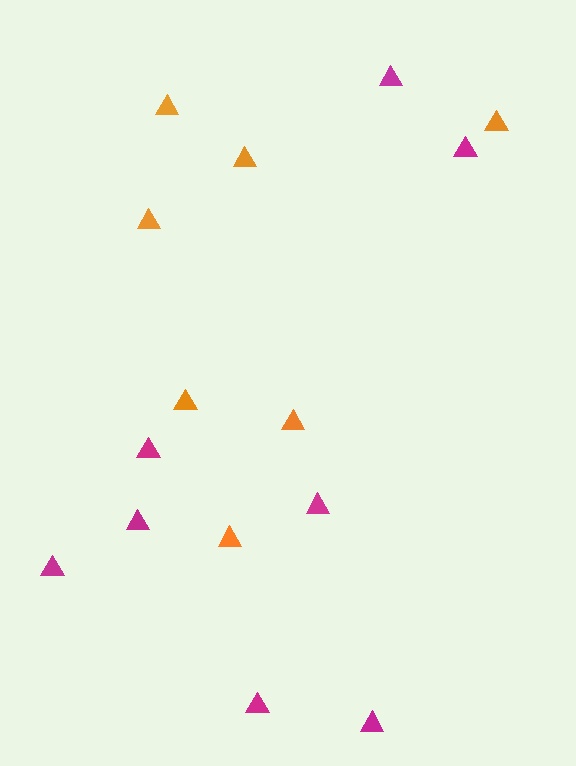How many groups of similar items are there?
There are 2 groups: one group of orange triangles (7) and one group of magenta triangles (8).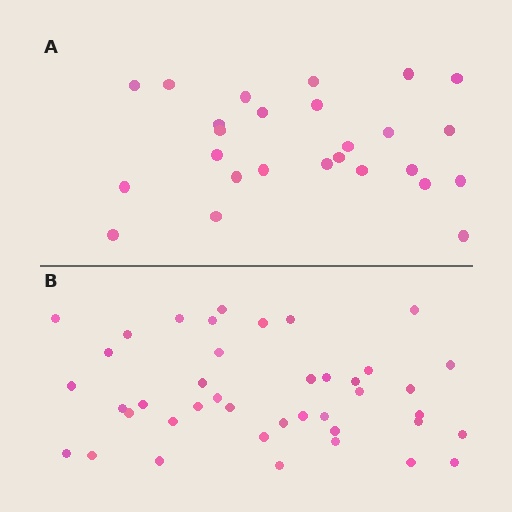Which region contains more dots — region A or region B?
Region B (the bottom region) has more dots.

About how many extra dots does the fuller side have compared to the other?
Region B has approximately 15 more dots than region A.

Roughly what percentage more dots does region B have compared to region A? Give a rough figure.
About 60% more.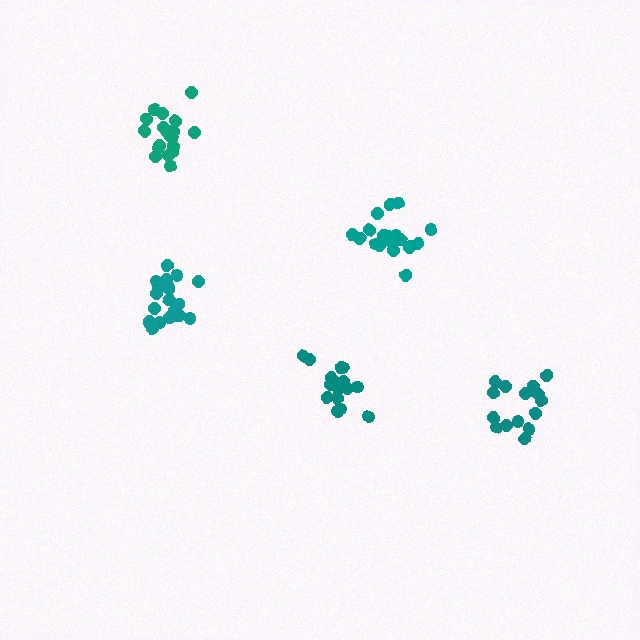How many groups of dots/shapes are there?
There are 5 groups.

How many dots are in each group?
Group 1: 17 dots, Group 2: 21 dots, Group 3: 19 dots, Group 4: 15 dots, Group 5: 21 dots (93 total).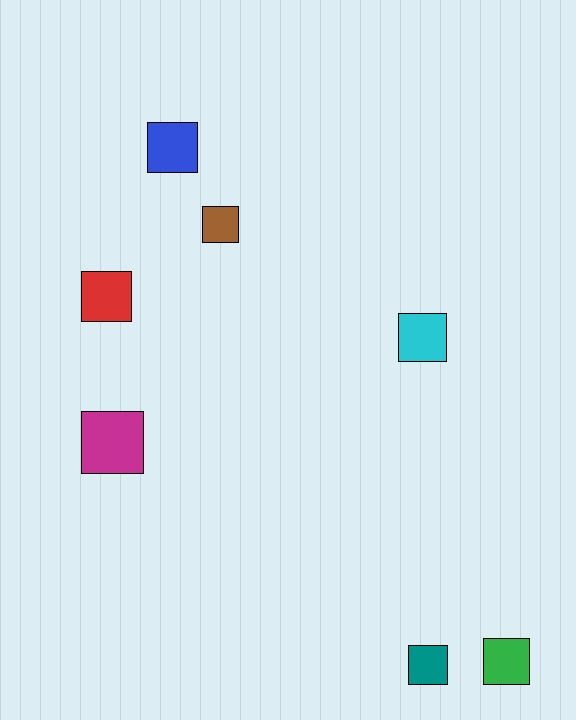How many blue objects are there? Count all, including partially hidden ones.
There is 1 blue object.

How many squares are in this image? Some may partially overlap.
There are 7 squares.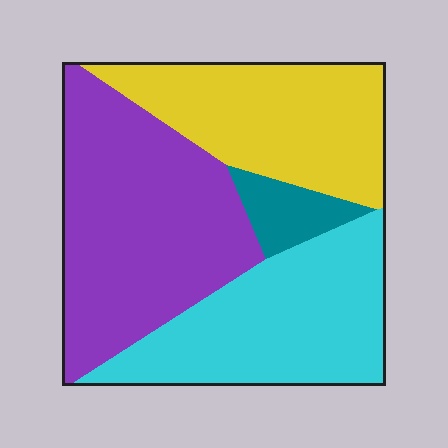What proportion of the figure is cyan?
Cyan covers about 30% of the figure.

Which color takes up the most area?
Purple, at roughly 40%.